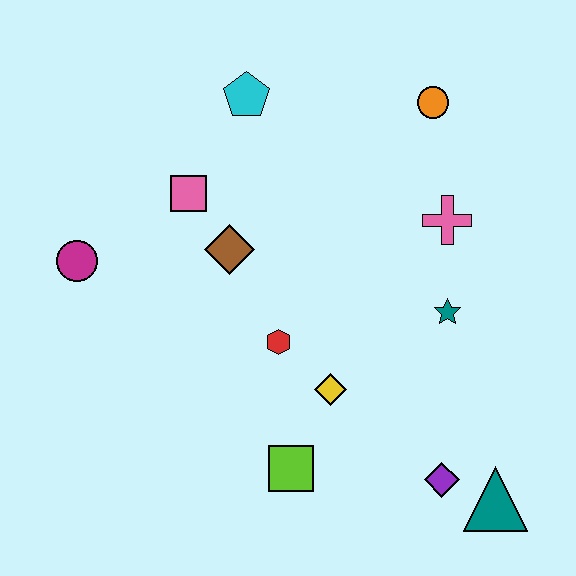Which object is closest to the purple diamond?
The teal triangle is closest to the purple diamond.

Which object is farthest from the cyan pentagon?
The teal triangle is farthest from the cyan pentagon.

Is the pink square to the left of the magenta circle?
No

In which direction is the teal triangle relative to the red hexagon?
The teal triangle is to the right of the red hexagon.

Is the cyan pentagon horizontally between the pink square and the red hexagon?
Yes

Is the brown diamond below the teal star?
No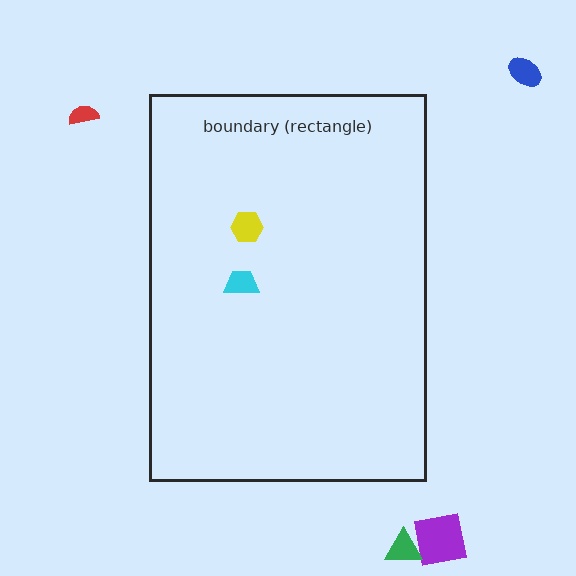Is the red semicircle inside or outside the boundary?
Outside.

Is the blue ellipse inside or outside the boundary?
Outside.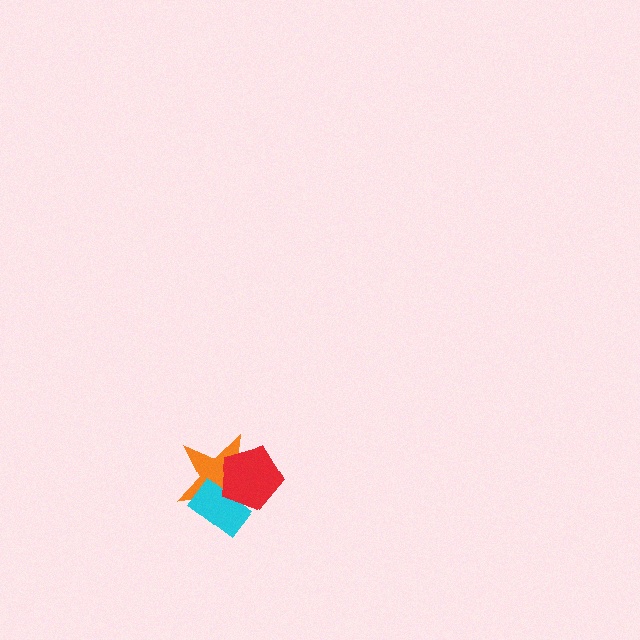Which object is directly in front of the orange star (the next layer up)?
The cyan rectangle is directly in front of the orange star.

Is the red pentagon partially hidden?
No, no other shape covers it.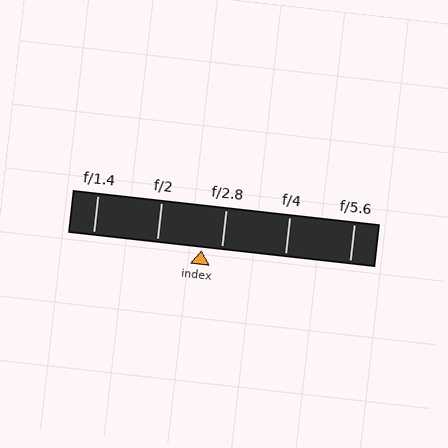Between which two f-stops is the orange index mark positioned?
The index mark is between f/2 and f/2.8.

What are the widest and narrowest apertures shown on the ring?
The widest aperture shown is f/1.4 and the narrowest is f/5.6.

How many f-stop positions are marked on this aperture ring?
There are 5 f-stop positions marked.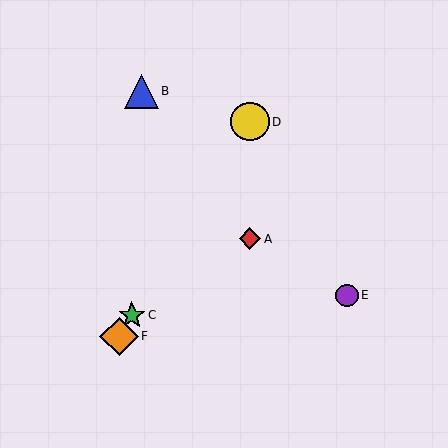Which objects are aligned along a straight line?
Objects C, D, F are aligned along a straight line.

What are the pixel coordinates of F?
Object F is at (119, 336).